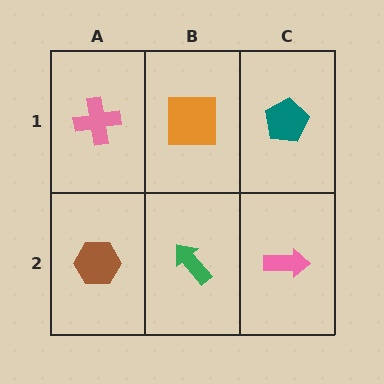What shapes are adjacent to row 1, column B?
A green arrow (row 2, column B), a pink cross (row 1, column A), a teal pentagon (row 1, column C).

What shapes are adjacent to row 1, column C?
A pink arrow (row 2, column C), an orange square (row 1, column B).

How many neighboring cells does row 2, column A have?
2.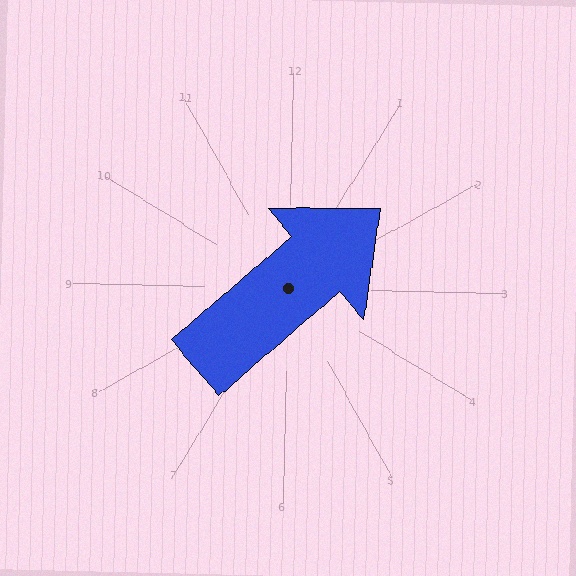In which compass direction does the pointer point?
Northeast.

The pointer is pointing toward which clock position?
Roughly 2 o'clock.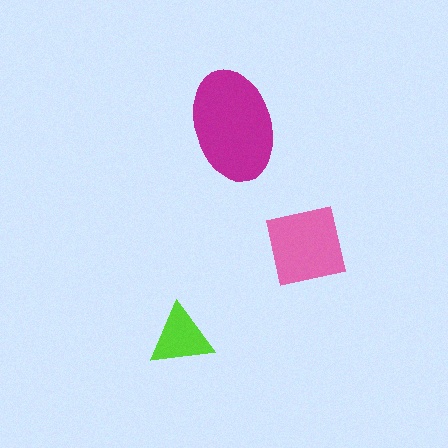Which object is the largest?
The magenta ellipse.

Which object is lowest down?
The lime triangle is bottommost.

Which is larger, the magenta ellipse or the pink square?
The magenta ellipse.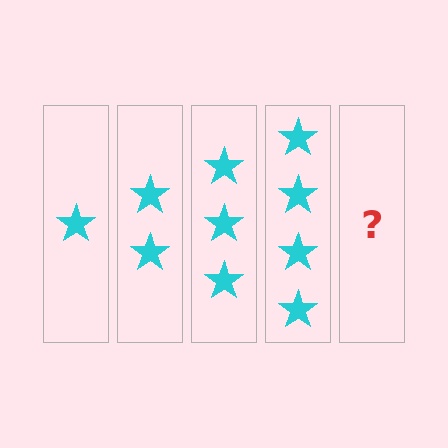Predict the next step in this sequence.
The next step is 5 stars.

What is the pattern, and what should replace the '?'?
The pattern is that each step adds one more star. The '?' should be 5 stars.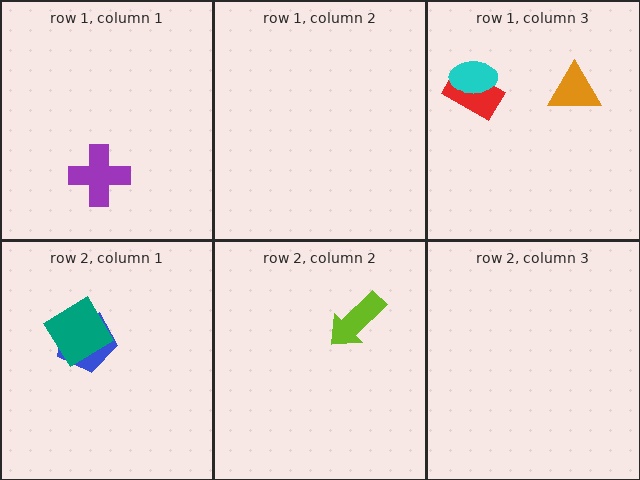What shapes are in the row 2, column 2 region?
The lime arrow.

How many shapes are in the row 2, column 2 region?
1.